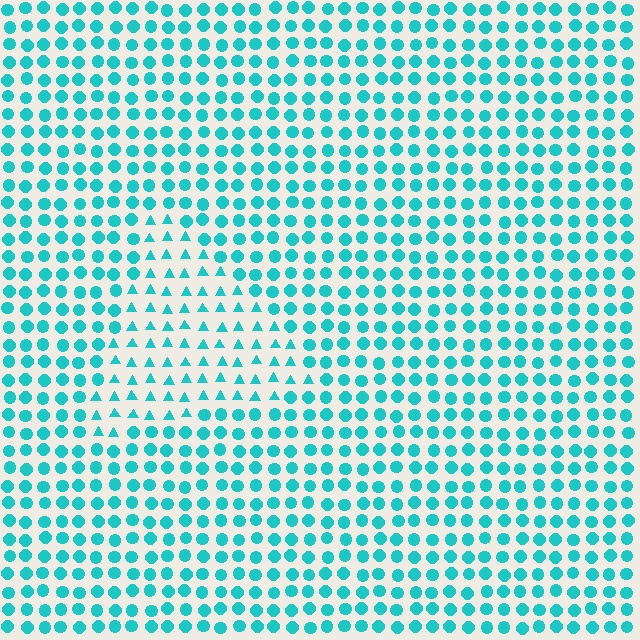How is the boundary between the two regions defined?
The boundary is defined by a change in element shape: triangles inside vs. circles outside. All elements share the same color and spacing.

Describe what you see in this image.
The image is filled with small cyan elements arranged in a uniform grid. A triangle-shaped region contains triangles, while the surrounding area contains circles. The boundary is defined purely by the change in element shape.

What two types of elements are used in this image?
The image uses triangles inside the triangle region and circles outside it.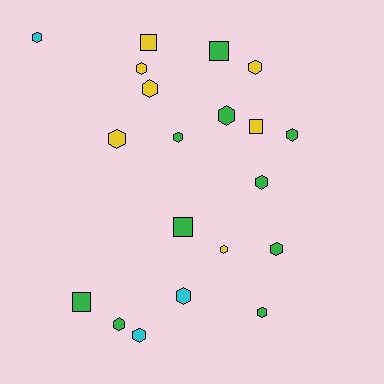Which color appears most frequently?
Green, with 10 objects.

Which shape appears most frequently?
Hexagon, with 15 objects.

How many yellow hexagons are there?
There are 5 yellow hexagons.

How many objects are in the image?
There are 20 objects.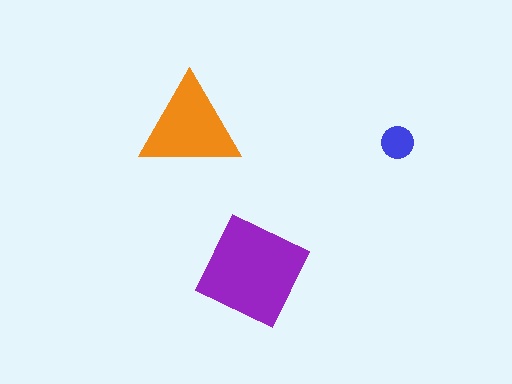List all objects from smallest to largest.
The blue circle, the orange triangle, the purple diamond.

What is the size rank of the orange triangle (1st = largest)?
2nd.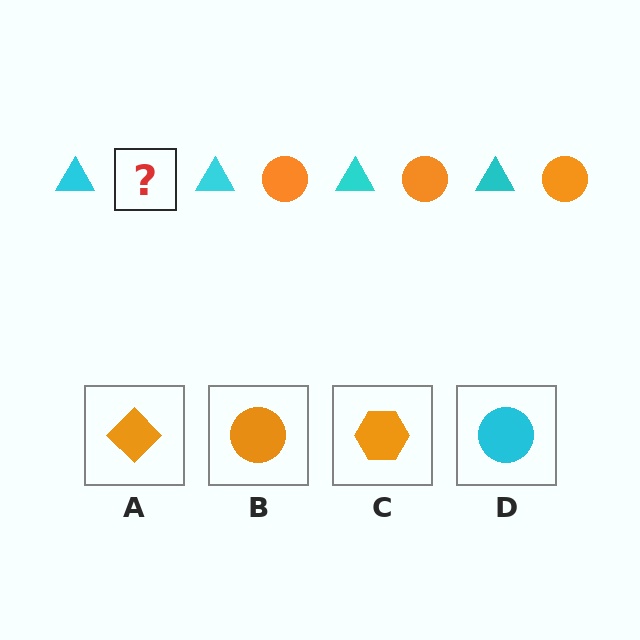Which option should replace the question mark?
Option B.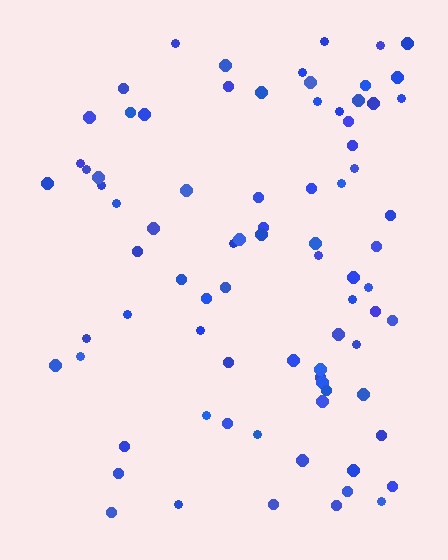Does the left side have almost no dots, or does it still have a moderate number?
Still a moderate number, just noticeably fewer than the right.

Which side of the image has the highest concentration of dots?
The right.